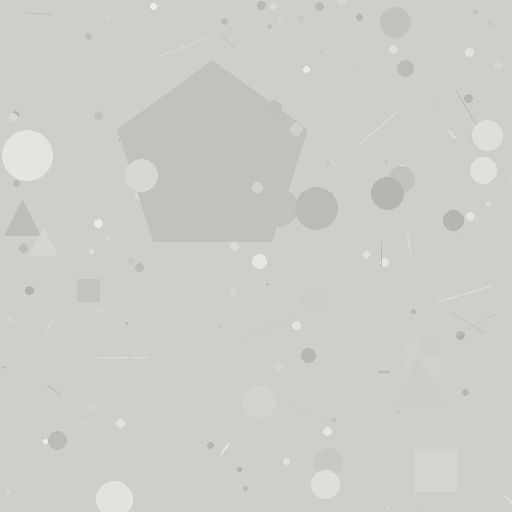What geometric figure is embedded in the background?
A pentagon is embedded in the background.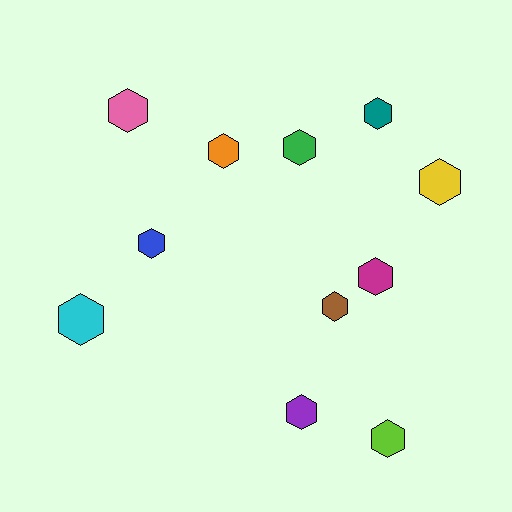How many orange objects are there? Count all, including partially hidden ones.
There is 1 orange object.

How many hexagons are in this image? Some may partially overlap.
There are 11 hexagons.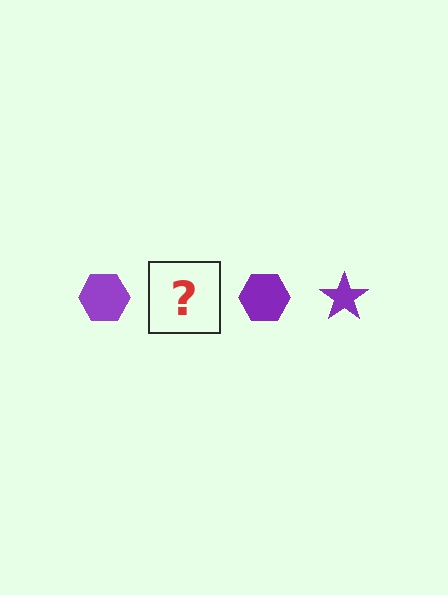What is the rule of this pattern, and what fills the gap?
The rule is that the pattern cycles through hexagon, star shapes in purple. The gap should be filled with a purple star.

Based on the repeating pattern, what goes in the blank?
The blank should be a purple star.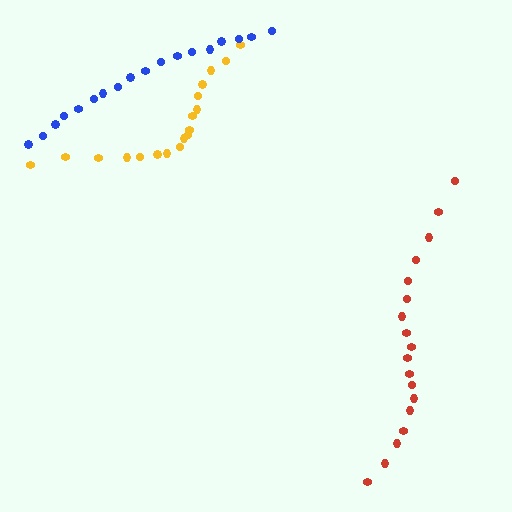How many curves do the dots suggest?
There are 3 distinct paths.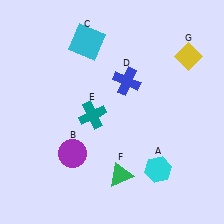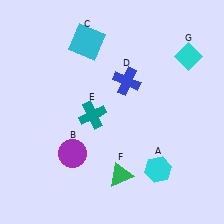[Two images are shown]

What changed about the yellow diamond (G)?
In Image 1, G is yellow. In Image 2, it changed to cyan.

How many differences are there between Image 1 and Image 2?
There is 1 difference between the two images.